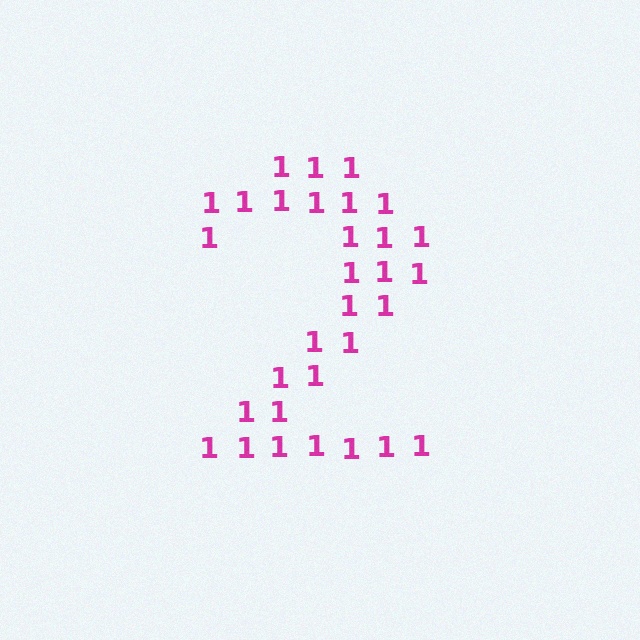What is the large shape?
The large shape is the digit 2.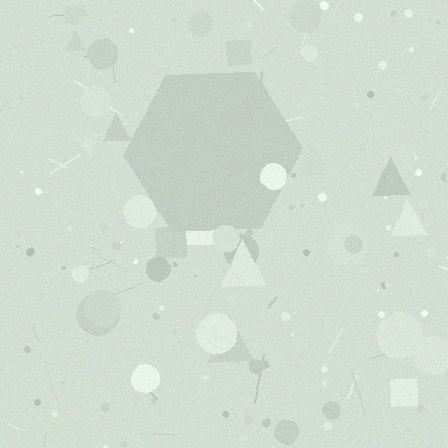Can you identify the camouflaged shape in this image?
The camouflaged shape is a hexagon.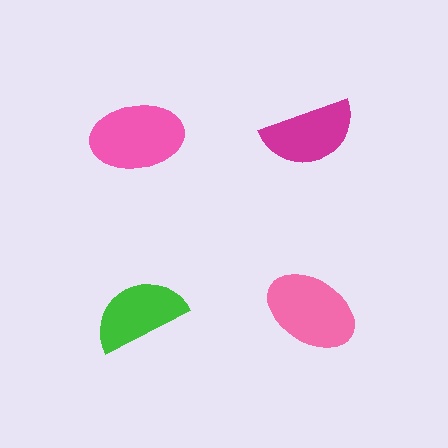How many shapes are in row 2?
2 shapes.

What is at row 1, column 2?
A magenta semicircle.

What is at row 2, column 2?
A pink ellipse.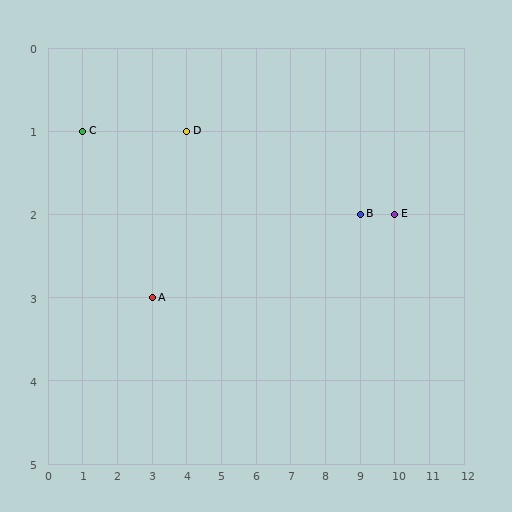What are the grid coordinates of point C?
Point C is at grid coordinates (1, 1).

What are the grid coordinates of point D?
Point D is at grid coordinates (4, 1).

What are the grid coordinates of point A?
Point A is at grid coordinates (3, 3).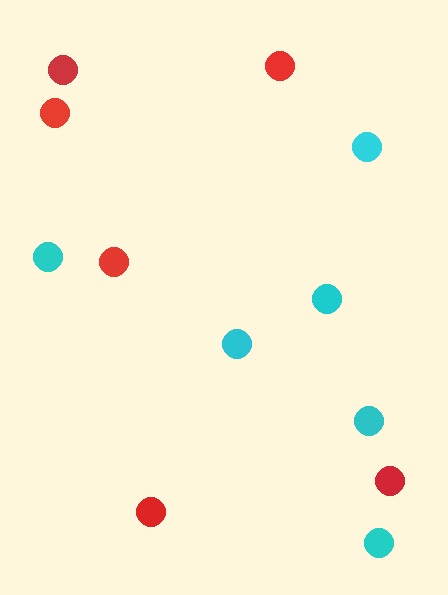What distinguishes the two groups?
There are 2 groups: one group of red circles (6) and one group of cyan circles (6).